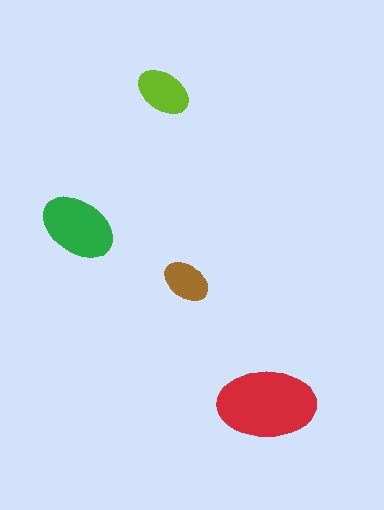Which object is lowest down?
The red ellipse is bottommost.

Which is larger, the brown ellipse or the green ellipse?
The green one.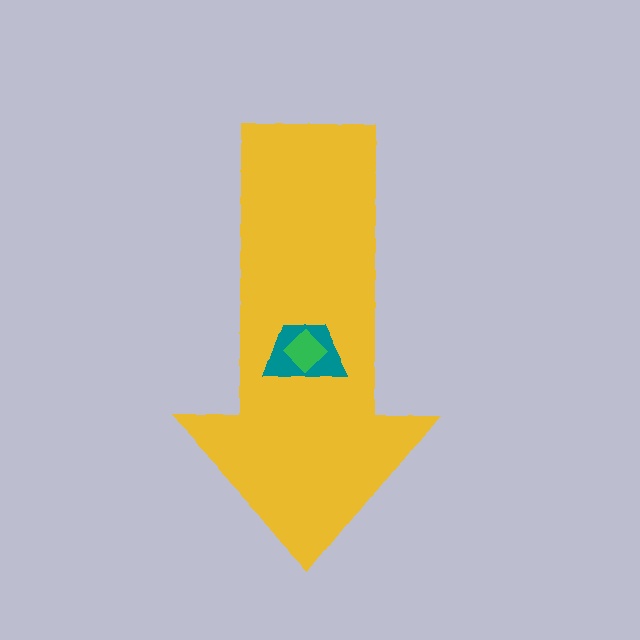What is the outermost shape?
The yellow arrow.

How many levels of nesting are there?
3.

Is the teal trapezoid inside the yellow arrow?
Yes.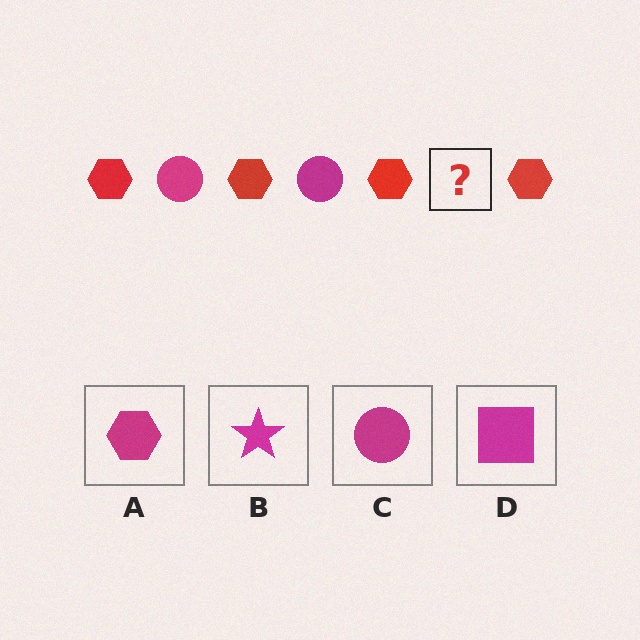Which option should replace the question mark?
Option C.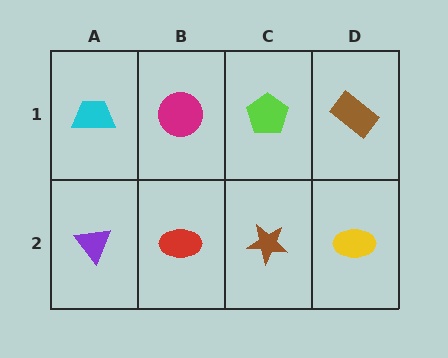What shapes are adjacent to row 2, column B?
A magenta circle (row 1, column B), a purple triangle (row 2, column A), a brown star (row 2, column C).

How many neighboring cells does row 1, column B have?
3.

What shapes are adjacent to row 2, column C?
A lime pentagon (row 1, column C), a red ellipse (row 2, column B), a yellow ellipse (row 2, column D).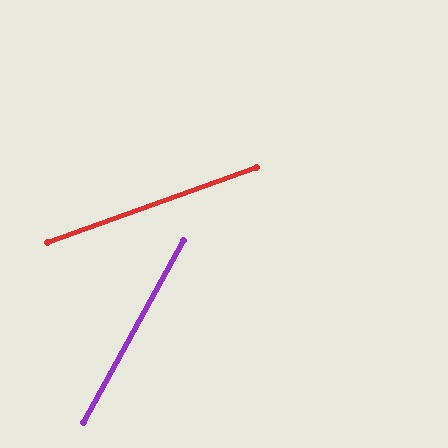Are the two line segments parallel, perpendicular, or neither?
Neither parallel nor perpendicular — they differ by about 41°.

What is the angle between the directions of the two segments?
Approximately 41 degrees.